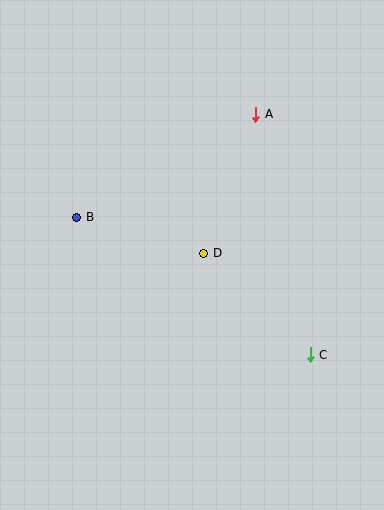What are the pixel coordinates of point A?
Point A is at (256, 114).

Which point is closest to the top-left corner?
Point B is closest to the top-left corner.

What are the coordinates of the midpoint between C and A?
The midpoint between C and A is at (283, 235).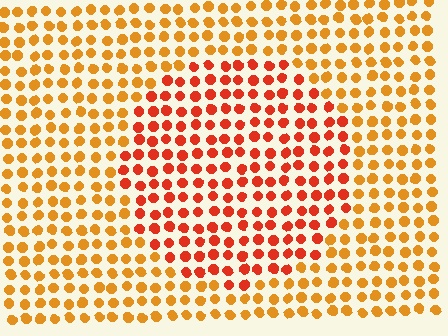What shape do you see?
I see a circle.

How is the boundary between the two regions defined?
The boundary is defined purely by a slight shift in hue (about 30 degrees). Spacing, size, and orientation are identical on both sides.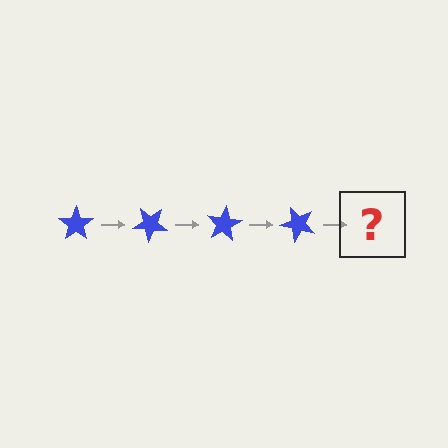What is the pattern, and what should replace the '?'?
The pattern is that the star rotates 40 degrees each step. The '?' should be a blue star rotated 160 degrees.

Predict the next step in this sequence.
The next step is a blue star rotated 160 degrees.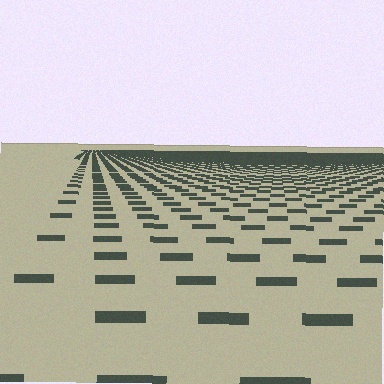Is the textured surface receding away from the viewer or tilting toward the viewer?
The surface is receding away from the viewer. Texture elements get smaller and denser toward the top.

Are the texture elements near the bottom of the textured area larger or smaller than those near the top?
Larger. Near the bottom, elements are closer to the viewer and appear at a bigger on-screen size.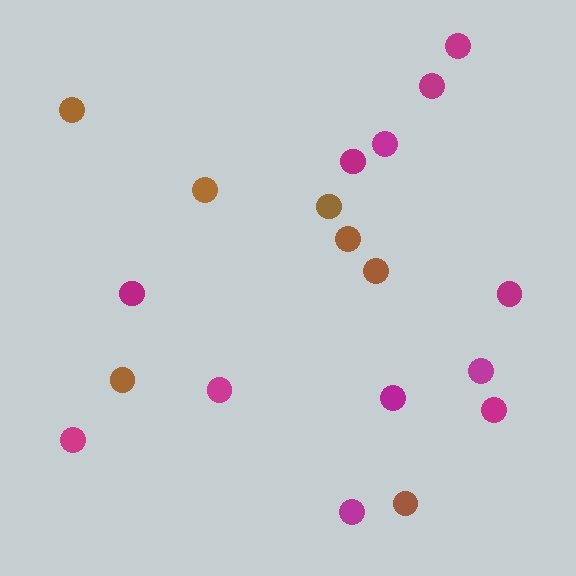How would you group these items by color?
There are 2 groups: one group of brown circles (7) and one group of magenta circles (12).